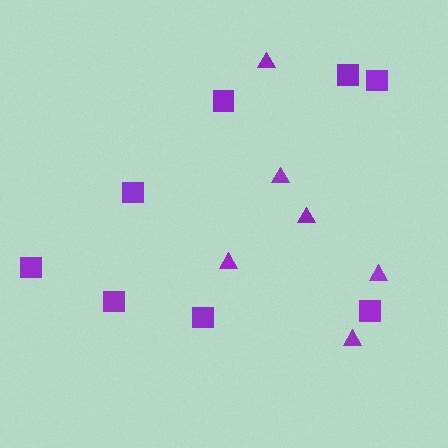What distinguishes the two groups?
There are 2 groups: one group of squares (8) and one group of triangles (6).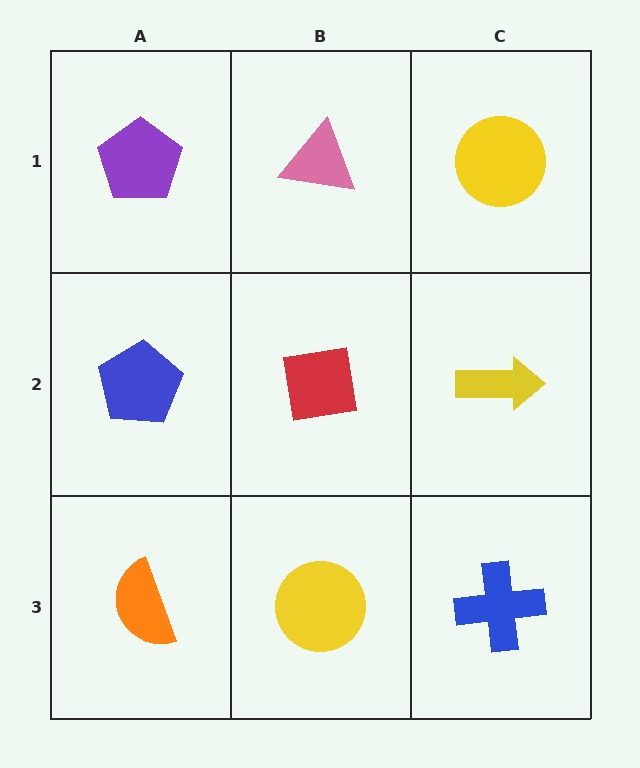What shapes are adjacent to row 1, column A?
A blue pentagon (row 2, column A), a pink triangle (row 1, column B).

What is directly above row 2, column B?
A pink triangle.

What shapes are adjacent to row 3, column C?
A yellow arrow (row 2, column C), a yellow circle (row 3, column B).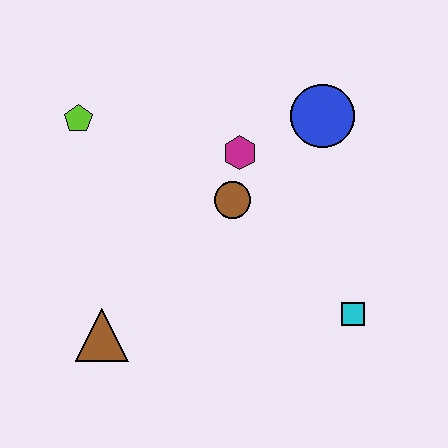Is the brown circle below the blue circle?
Yes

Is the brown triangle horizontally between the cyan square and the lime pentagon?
Yes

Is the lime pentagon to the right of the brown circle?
No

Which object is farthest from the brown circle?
The brown triangle is farthest from the brown circle.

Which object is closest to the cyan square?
The brown circle is closest to the cyan square.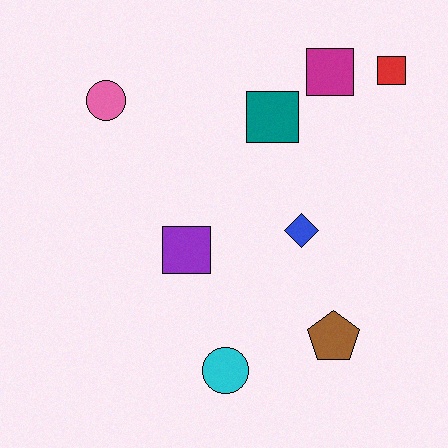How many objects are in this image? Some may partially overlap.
There are 8 objects.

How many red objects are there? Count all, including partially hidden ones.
There is 1 red object.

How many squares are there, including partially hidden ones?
There are 4 squares.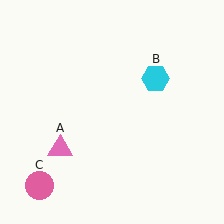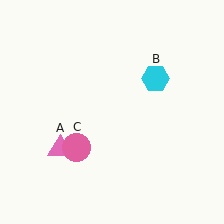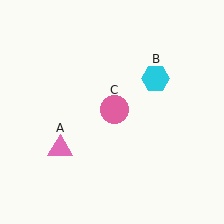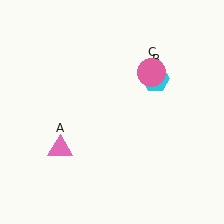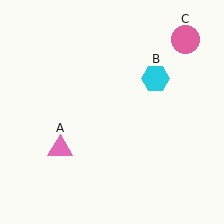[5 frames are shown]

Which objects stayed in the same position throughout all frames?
Pink triangle (object A) and cyan hexagon (object B) remained stationary.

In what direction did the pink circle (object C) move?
The pink circle (object C) moved up and to the right.